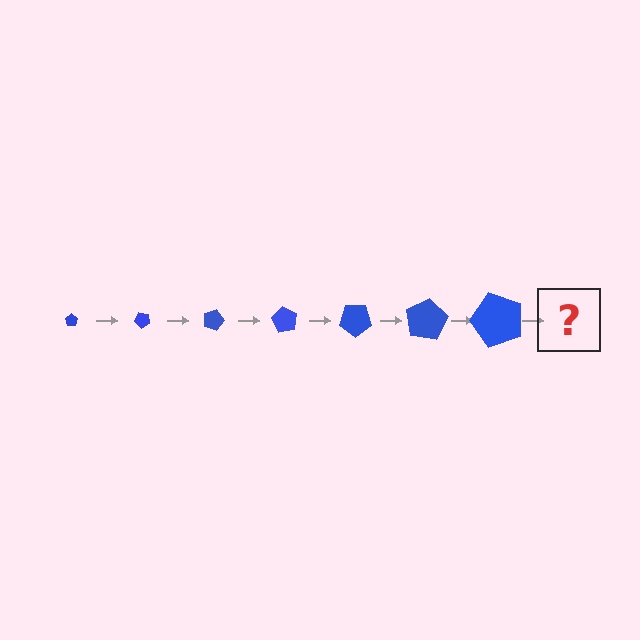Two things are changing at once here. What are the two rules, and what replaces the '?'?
The two rules are that the pentagon grows larger each step and it rotates 45 degrees each step. The '?' should be a pentagon, larger than the previous one and rotated 315 degrees from the start.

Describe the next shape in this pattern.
It should be a pentagon, larger than the previous one and rotated 315 degrees from the start.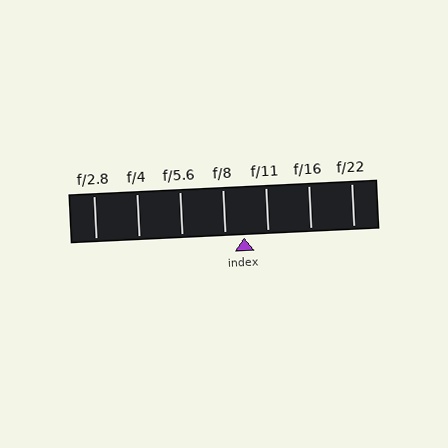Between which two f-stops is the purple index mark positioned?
The index mark is between f/8 and f/11.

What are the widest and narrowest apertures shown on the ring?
The widest aperture shown is f/2.8 and the narrowest is f/22.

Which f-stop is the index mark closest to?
The index mark is closest to f/8.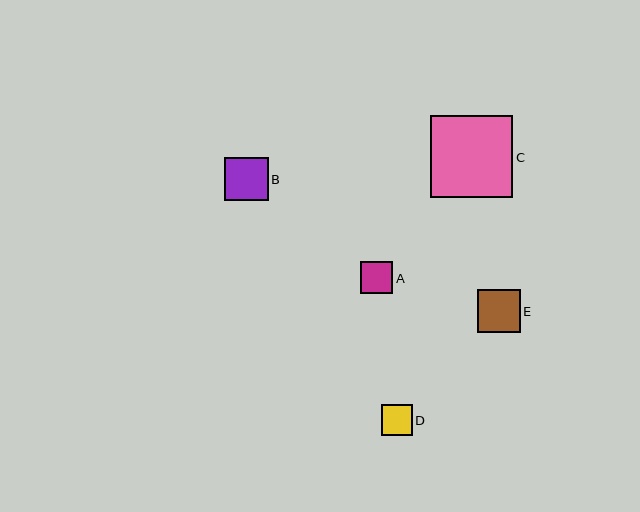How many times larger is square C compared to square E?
Square C is approximately 1.9 times the size of square E.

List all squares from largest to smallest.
From largest to smallest: C, B, E, A, D.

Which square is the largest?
Square C is the largest with a size of approximately 82 pixels.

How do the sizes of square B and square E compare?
Square B and square E are approximately the same size.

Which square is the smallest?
Square D is the smallest with a size of approximately 31 pixels.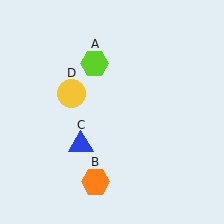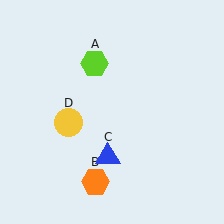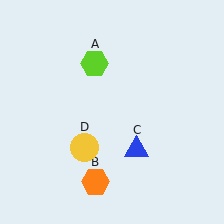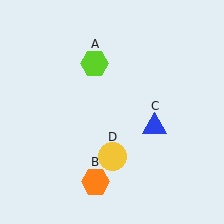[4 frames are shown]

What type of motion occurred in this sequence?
The blue triangle (object C), yellow circle (object D) rotated counterclockwise around the center of the scene.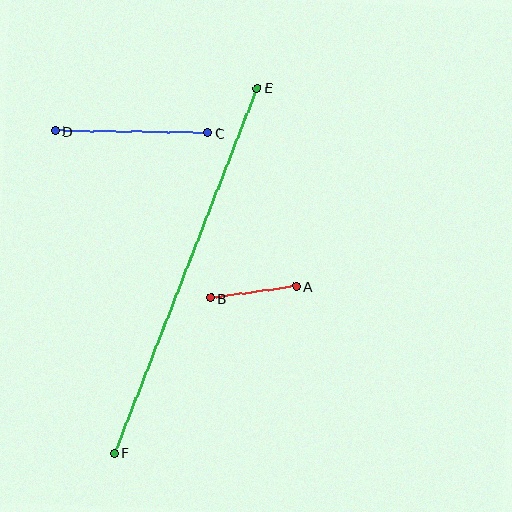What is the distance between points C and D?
The distance is approximately 152 pixels.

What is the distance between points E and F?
The distance is approximately 392 pixels.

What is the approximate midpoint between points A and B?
The midpoint is at approximately (253, 292) pixels.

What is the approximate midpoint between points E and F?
The midpoint is at approximately (186, 271) pixels.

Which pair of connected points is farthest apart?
Points E and F are farthest apart.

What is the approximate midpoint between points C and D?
The midpoint is at approximately (131, 132) pixels.